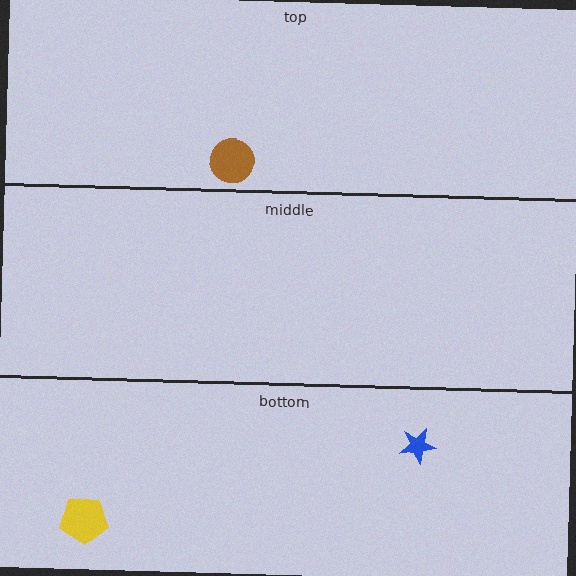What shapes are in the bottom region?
The blue star, the yellow pentagon.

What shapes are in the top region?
The brown circle.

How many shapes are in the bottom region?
2.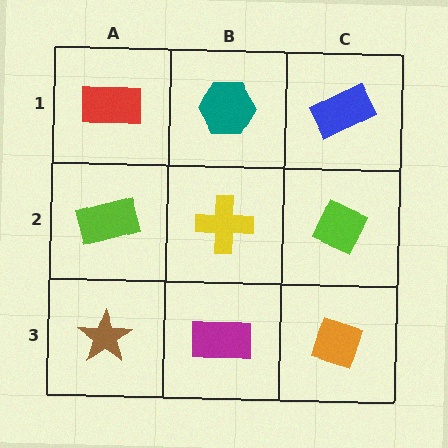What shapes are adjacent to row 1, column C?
A lime diamond (row 2, column C), a teal hexagon (row 1, column B).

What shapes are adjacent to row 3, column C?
A lime diamond (row 2, column C), a magenta rectangle (row 3, column B).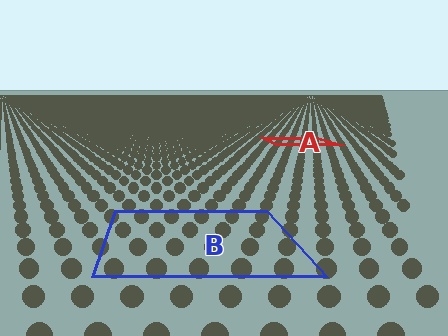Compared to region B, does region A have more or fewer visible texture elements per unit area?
Region A has more texture elements per unit area — they are packed more densely because it is farther away.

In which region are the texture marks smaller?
The texture marks are smaller in region A, because it is farther away.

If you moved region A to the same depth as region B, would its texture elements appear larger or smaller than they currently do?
They would appear larger. At a closer depth, the same texture elements are projected at a bigger on-screen size.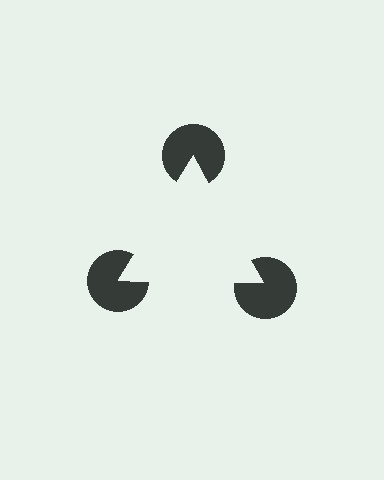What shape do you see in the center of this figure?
An illusory triangle — its edges are inferred from the aligned wedge cuts in the pac-man discs, not physically drawn.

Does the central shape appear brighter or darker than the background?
It typically appears slightly brighter than the background, even though no actual brightness change is drawn.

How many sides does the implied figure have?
3 sides.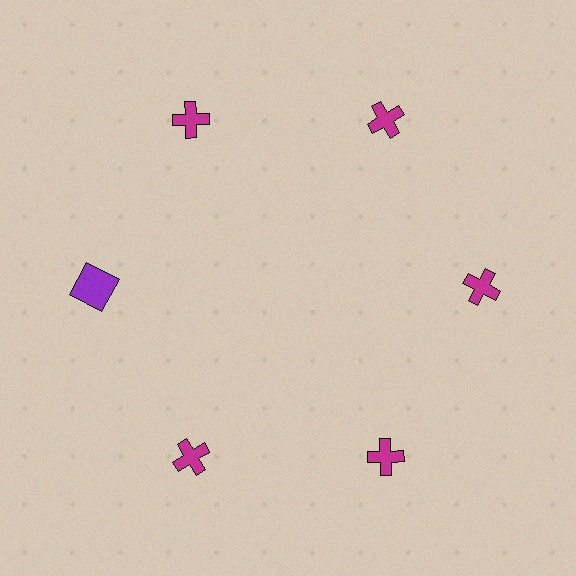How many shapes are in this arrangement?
There are 6 shapes arranged in a ring pattern.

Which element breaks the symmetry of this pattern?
The purple square at roughly the 9 o'clock position breaks the symmetry. All other shapes are magenta crosses.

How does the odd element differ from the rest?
It differs in both color (purple instead of magenta) and shape (square instead of cross).